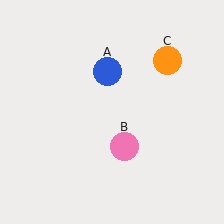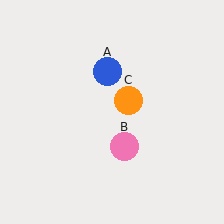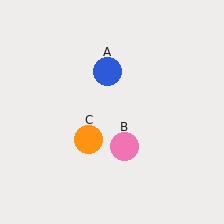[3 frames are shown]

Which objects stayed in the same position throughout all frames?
Blue circle (object A) and pink circle (object B) remained stationary.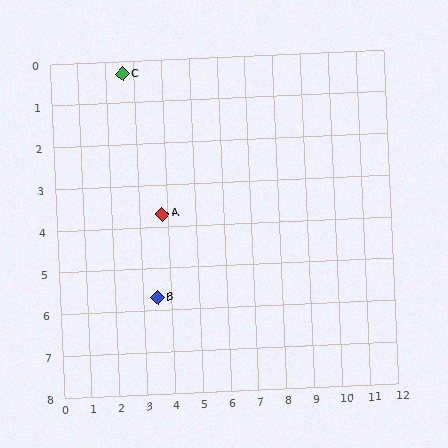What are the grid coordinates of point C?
Point C is at approximately (2.6, 0.3).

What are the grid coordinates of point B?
Point B is at approximately (3.5, 5.7).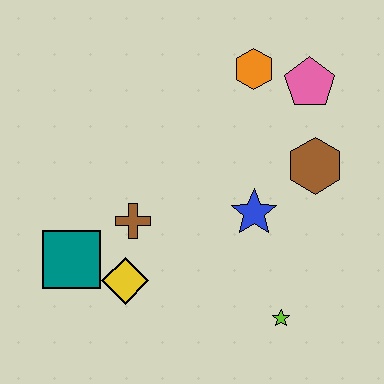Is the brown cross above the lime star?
Yes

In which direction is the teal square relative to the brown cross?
The teal square is to the left of the brown cross.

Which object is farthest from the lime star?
The orange hexagon is farthest from the lime star.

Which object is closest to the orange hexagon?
The pink pentagon is closest to the orange hexagon.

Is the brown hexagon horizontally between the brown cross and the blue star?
No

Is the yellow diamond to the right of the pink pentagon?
No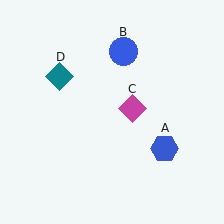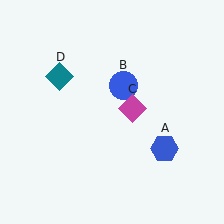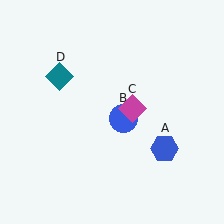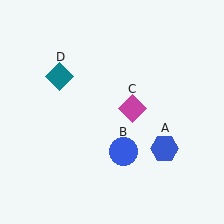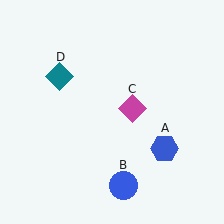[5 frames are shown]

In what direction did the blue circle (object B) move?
The blue circle (object B) moved down.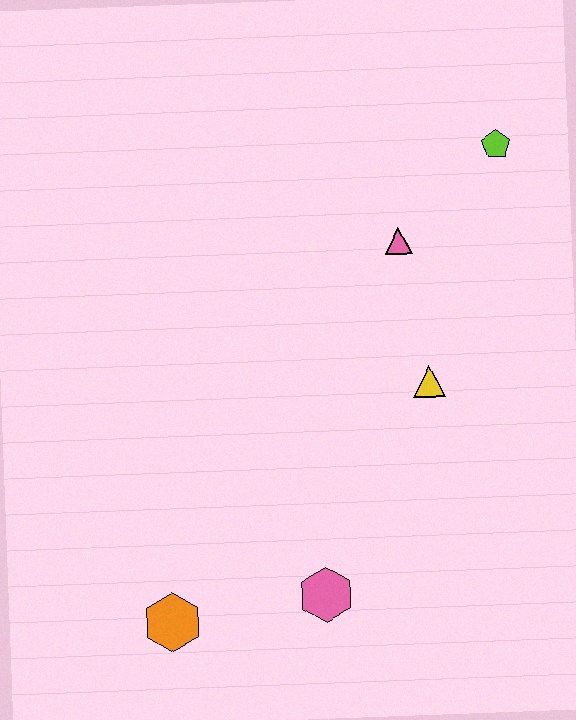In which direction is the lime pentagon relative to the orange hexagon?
The lime pentagon is above the orange hexagon.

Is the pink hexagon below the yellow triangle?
Yes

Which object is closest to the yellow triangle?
The pink triangle is closest to the yellow triangle.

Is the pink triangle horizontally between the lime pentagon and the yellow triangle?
No